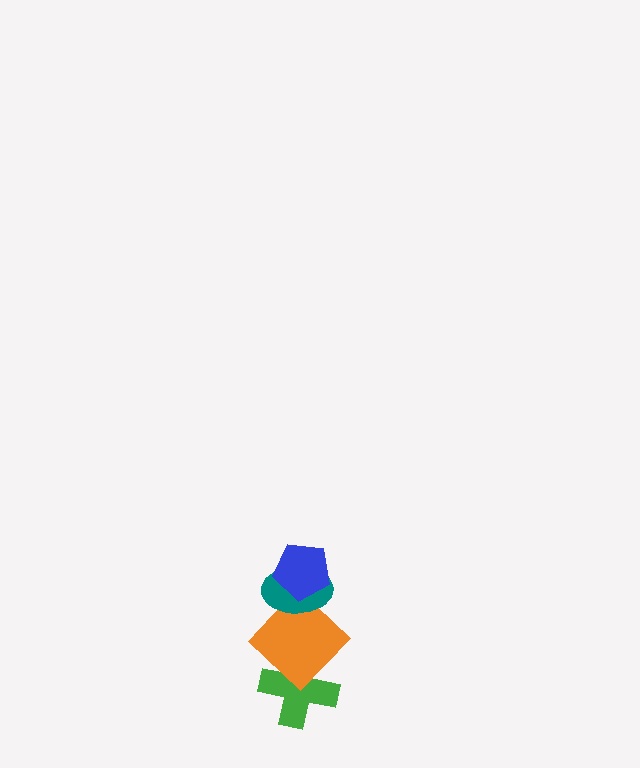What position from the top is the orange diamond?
The orange diamond is 3rd from the top.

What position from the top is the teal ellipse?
The teal ellipse is 2nd from the top.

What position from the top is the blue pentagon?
The blue pentagon is 1st from the top.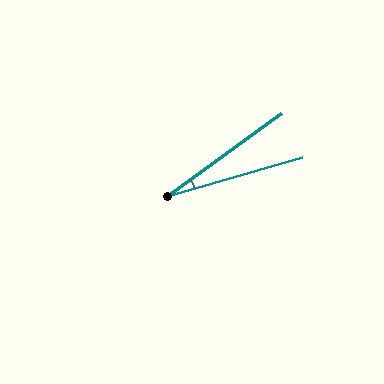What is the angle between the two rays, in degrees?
Approximately 20 degrees.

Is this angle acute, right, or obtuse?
It is acute.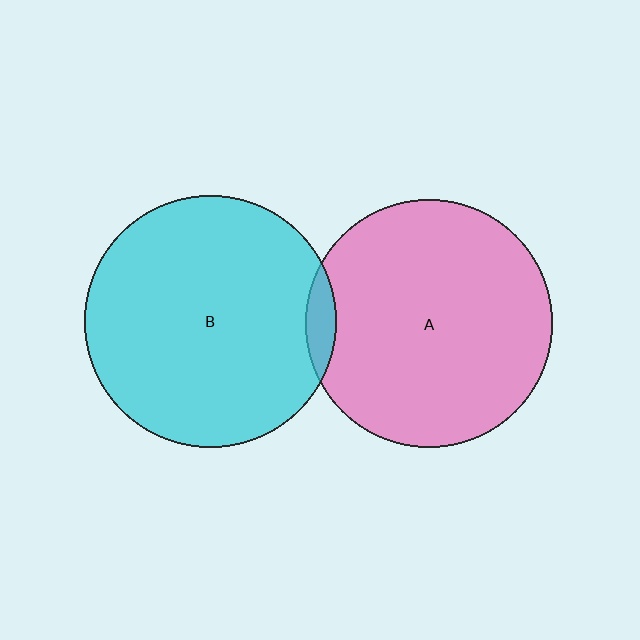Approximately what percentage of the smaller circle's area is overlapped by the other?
Approximately 5%.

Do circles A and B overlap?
Yes.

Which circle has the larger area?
Circle B (cyan).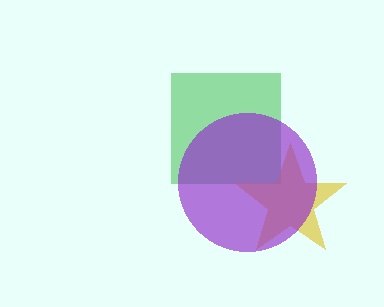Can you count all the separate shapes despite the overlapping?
Yes, there are 3 separate shapes.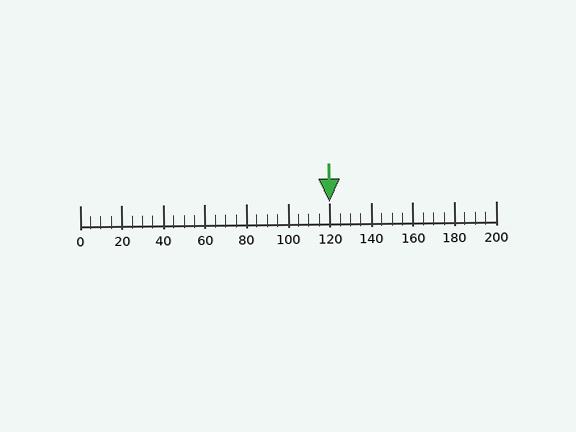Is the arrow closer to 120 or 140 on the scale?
The arrow is closer to 120.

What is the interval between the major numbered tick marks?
The major tick marks are spaced 20 units apart.